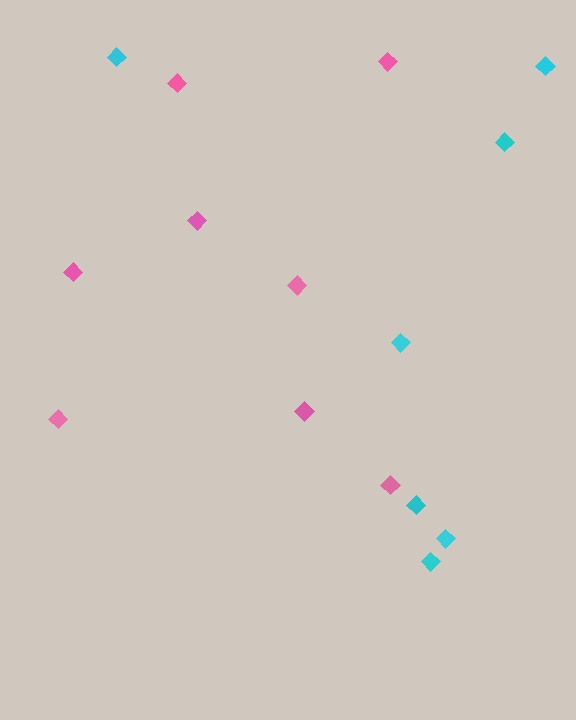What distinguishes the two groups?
There are 2 groups: one group of pink diamonds (8) and one group of cyan diamonds (7).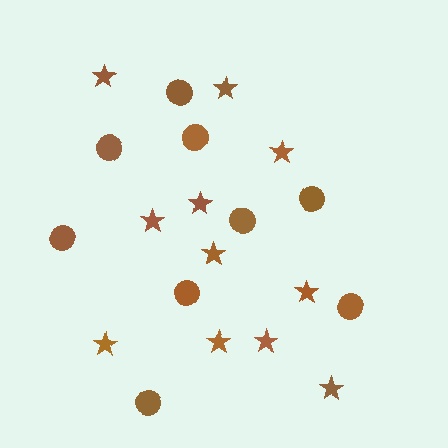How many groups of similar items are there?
There are 2 groups: one group of circles (9) and one group of stars (11).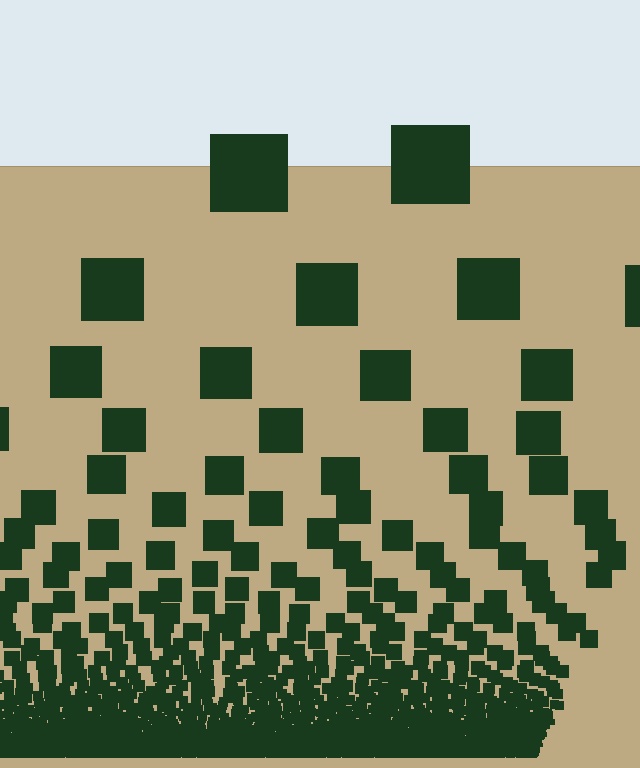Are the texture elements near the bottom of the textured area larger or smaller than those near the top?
Smaller. The gradient is inverted — elements near the bottom are smaller and denser.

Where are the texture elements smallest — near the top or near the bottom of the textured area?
Near the bottom.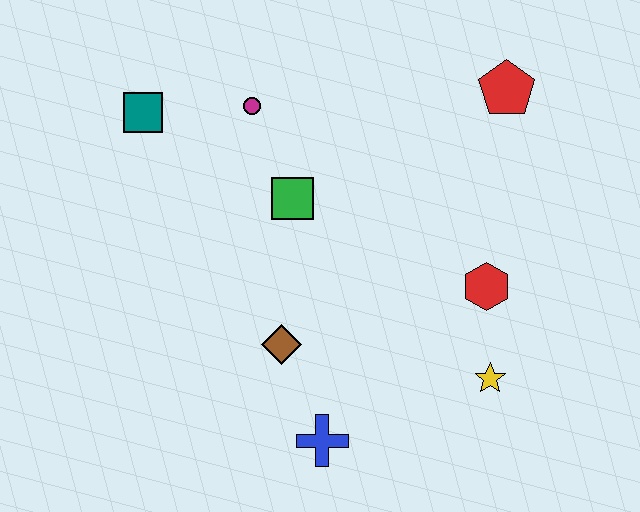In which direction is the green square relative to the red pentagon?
The green square is to the left of the red pentagon.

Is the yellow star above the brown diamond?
No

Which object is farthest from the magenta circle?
The yellow star is farthest from the magenta circle.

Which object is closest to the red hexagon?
The yellow star is closest to the red hexagon.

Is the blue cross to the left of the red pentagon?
Yes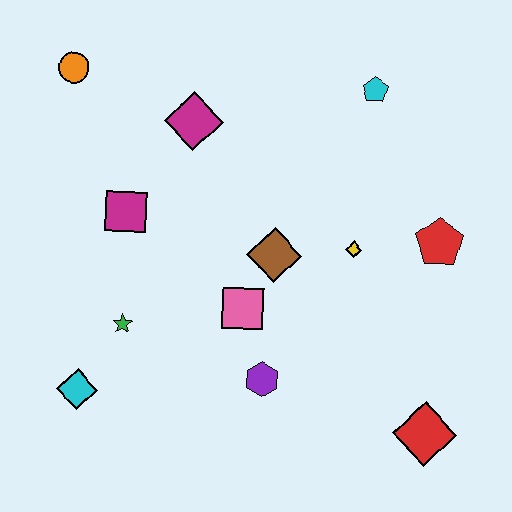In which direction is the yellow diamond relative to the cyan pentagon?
The yellow diamond is below the cyan pentagon.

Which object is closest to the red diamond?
The purple hexagon is closest to the red diamond.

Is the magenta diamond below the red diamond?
No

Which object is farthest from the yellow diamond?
The orange circle is farthest from the yellow diamond.